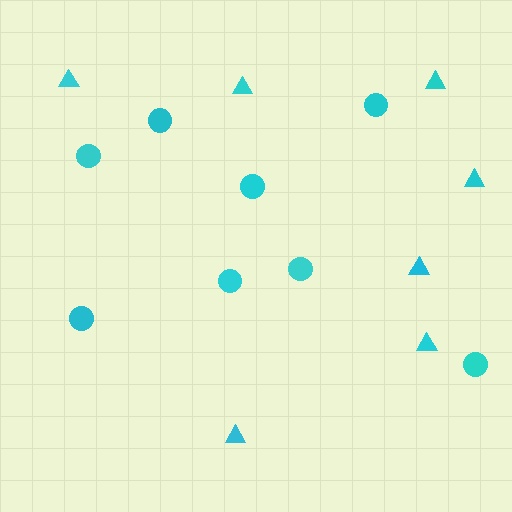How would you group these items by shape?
There are 2 groups: one group of triangles (7) and one group of circles (8).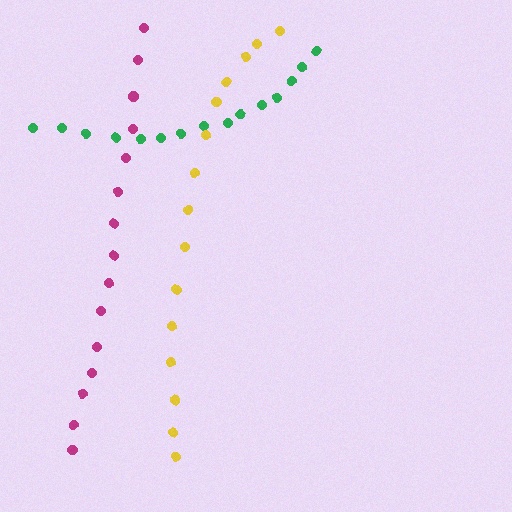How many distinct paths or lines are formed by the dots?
There are 3 distinct paths.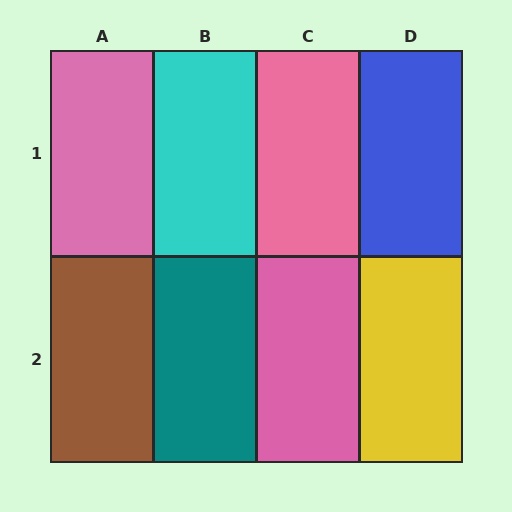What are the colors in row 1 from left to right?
Pink, cyan, pink, blue.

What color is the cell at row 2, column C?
Pink.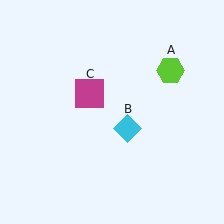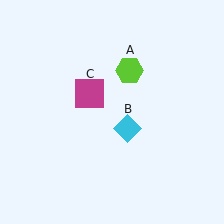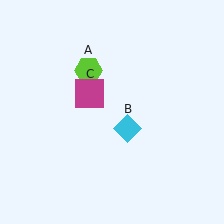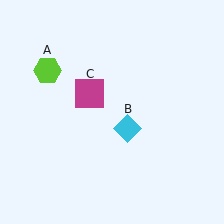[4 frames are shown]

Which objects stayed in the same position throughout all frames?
Cyan diamond (object B) and magenta square (object C) remained stationary.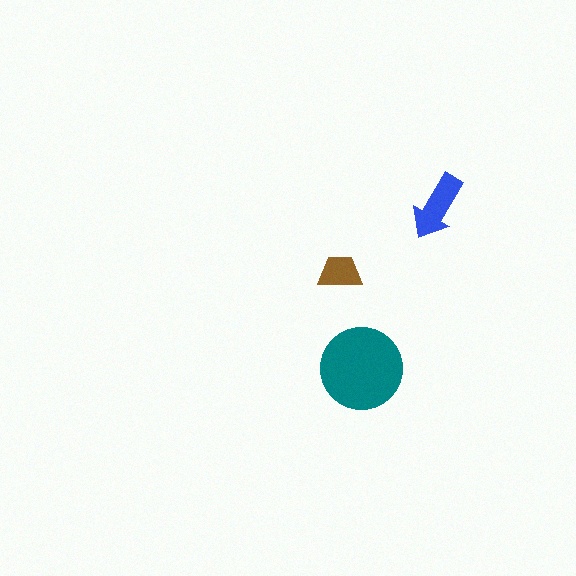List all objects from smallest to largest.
The brown trapezoid, the blue arrow, the teal circle.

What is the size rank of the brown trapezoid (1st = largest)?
3rd.